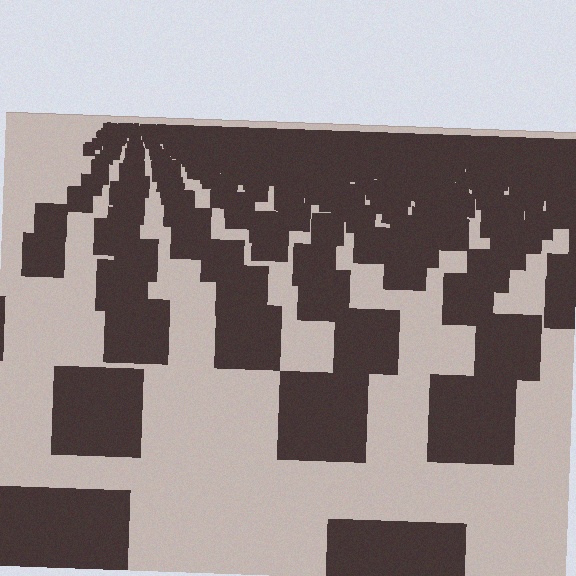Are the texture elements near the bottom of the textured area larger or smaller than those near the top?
Larger. Near the bottom, elements are closer to the viewer and appear at a bigger on-screen size.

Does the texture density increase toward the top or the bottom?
Density increases toward the top.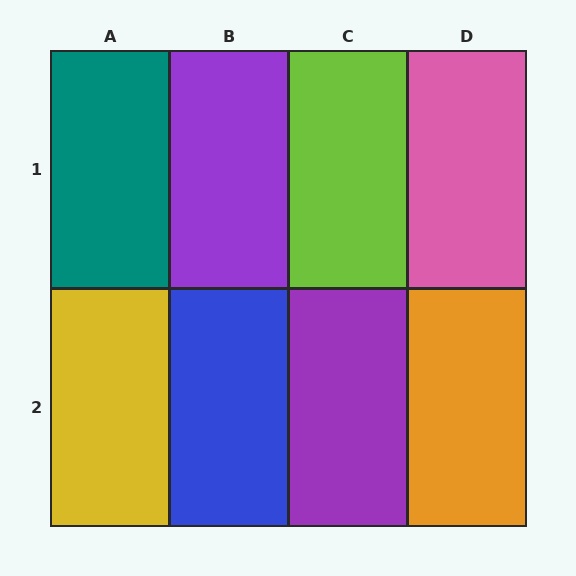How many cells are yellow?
1 cell is yellow.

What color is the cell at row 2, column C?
Purple.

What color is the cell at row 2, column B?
Blue.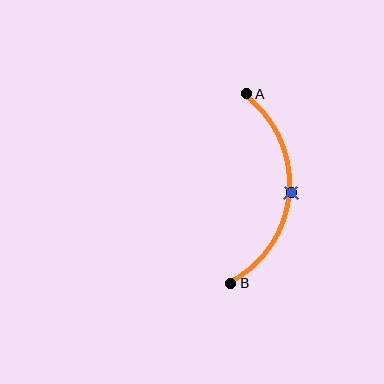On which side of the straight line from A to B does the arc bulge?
The arc bulges to the right of the straight line connecting A and B.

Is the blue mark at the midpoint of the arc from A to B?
Yes. The blue mark lies on the arc at equal arc-length from both A and B — it is the arc midpoint.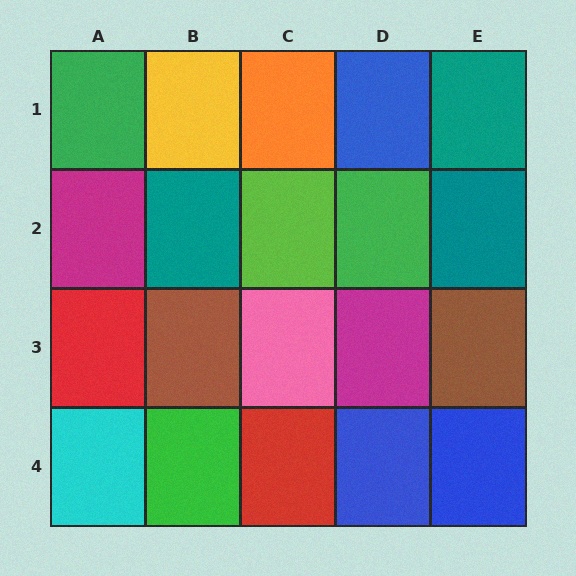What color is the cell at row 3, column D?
Magenta.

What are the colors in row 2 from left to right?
Magenta, teal, lime, green, teal.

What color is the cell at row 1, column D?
Blue.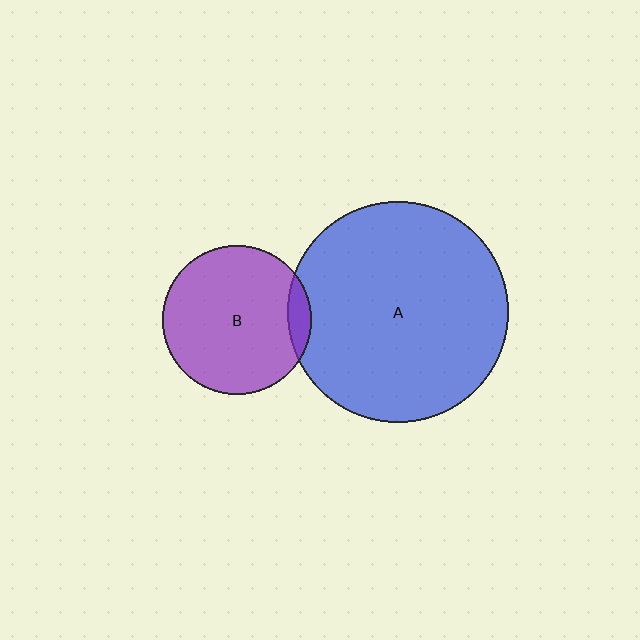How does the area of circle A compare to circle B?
Approximately 2.2 times.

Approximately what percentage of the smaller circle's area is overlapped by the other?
Approximately 10%.